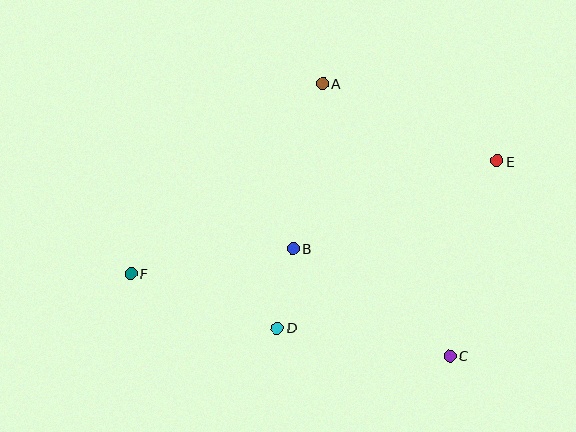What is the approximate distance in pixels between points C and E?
The distance between C and E is approximately 200 pixels.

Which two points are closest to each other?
Points B and D are closest to each other.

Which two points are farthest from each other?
Points E and F are farthest from each other.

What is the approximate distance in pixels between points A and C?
The distance between A and C is approximately 300 pixels.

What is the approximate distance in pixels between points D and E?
The distance between D and E is approximately 276 pixels.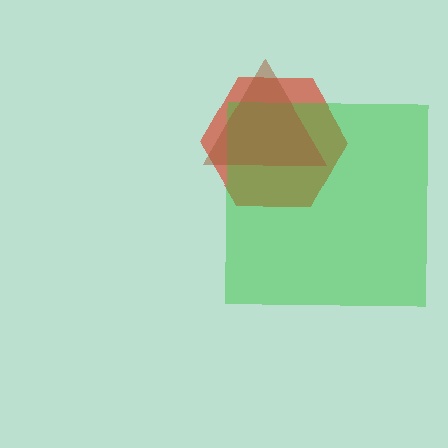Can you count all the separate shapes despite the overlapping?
Yes, there are 3 separate shapes.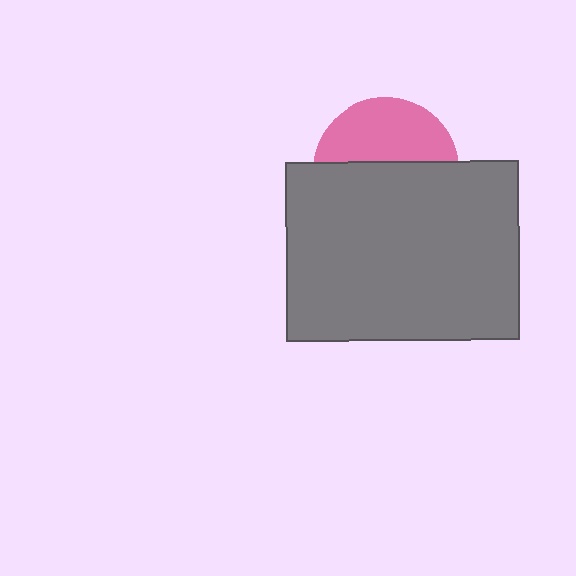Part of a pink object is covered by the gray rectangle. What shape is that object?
It is a circle.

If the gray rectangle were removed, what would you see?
You would see the complete pink circle.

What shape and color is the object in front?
The object in front is a gray rectangle.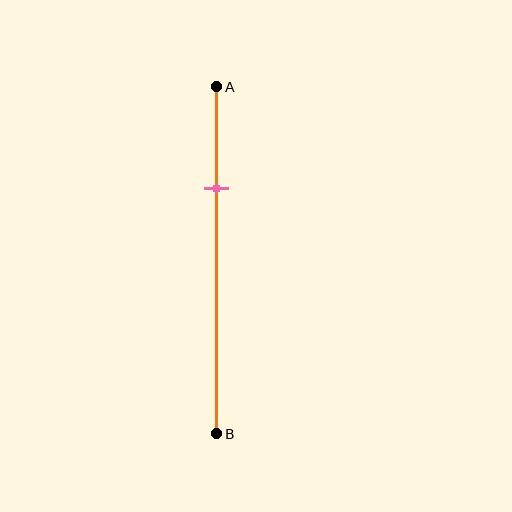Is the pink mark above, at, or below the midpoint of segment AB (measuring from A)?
The pink mark is above the midpoint of segment AB.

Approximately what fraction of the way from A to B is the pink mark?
The pink mark is approximately 30% of the way from A to B.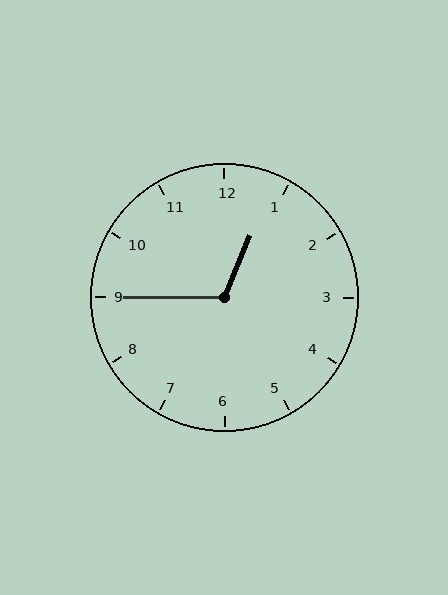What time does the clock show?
12:45.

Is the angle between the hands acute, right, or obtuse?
It is obtuse.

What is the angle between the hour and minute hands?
Approximately 112 degrees.